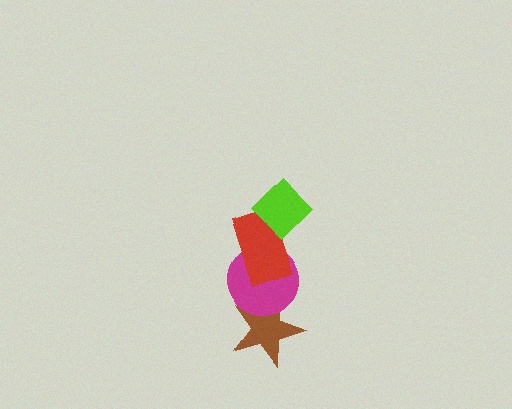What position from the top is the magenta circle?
The magenta circle is 3rd from the top.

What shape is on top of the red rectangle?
The lime diamond is on top of the red rectangle.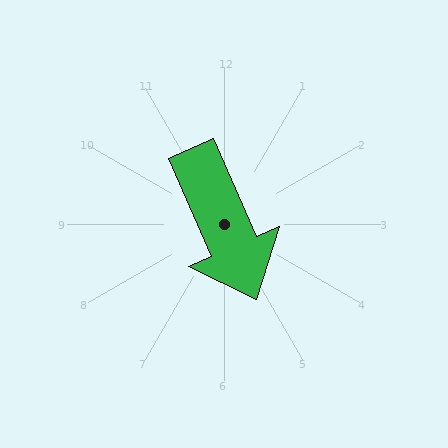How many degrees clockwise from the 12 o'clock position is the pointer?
Approximately 156 degrees.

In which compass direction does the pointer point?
Southeast.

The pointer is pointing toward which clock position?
Roughly 5 o'clock.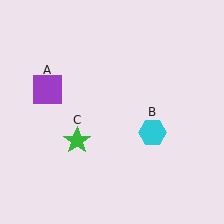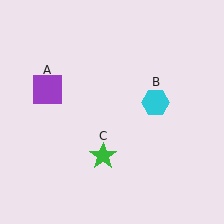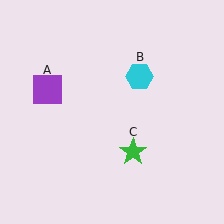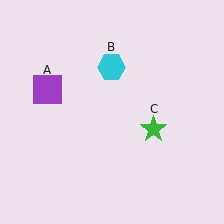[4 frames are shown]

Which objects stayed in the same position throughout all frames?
Purple square (object A) remained stationary.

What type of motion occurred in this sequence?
The cyan hexagon (object B), green star (object C) rotated counterclockwise around the center of the scene.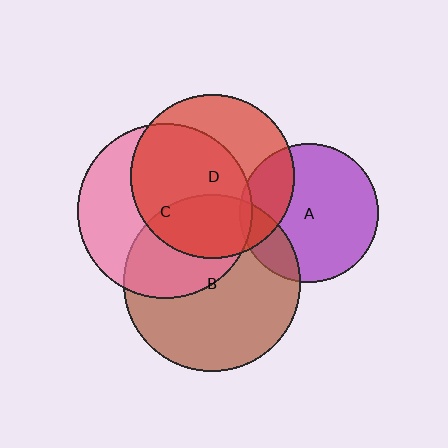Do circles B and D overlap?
Yes.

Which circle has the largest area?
Circle B (brown).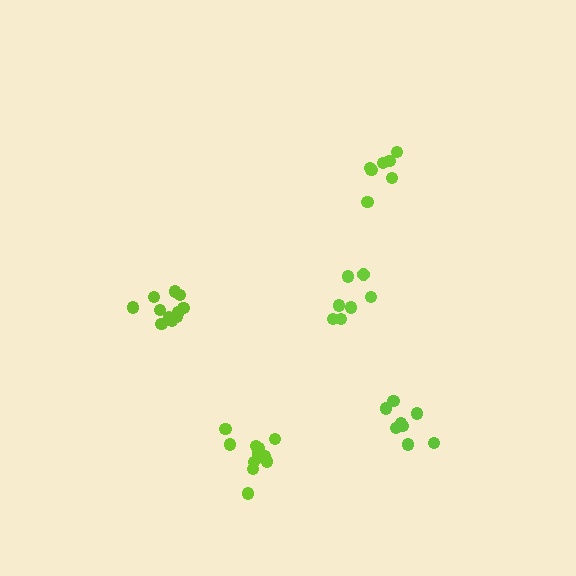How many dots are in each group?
Group 1: 11 dots, Group 2: 7 dots, Group 3: 7 dots, Group 4: 8 dots, Group 5: 13 dots (46 total).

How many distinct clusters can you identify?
There are 5 distinct clusters.